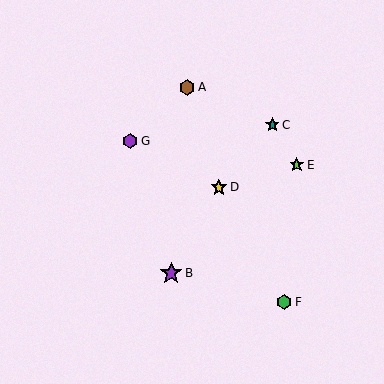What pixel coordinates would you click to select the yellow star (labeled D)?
Click at (219, 187) to select the yellow star D.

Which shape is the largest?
The purple star (labeled B) is the largest.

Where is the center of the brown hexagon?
The center of the brown hexagon is at (187, 87).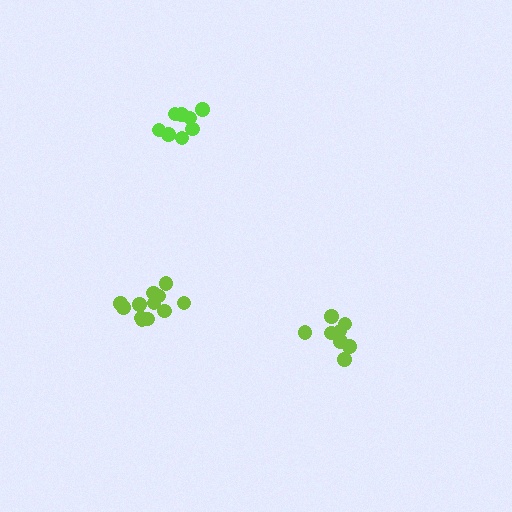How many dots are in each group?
Group 1: 13 dots, Group 2: 8 dots, Group 3: 8 dots (29 total).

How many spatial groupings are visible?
There are 3 spatial groupings.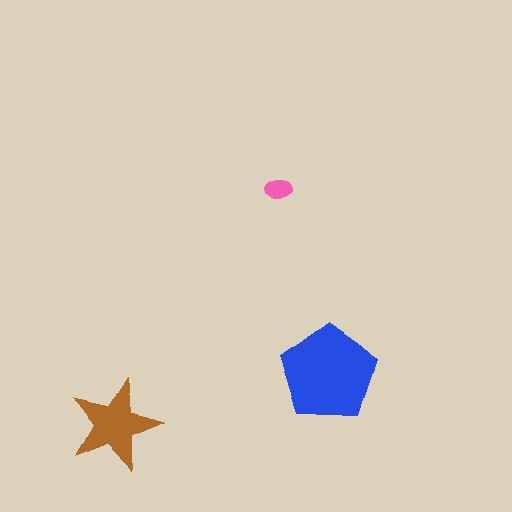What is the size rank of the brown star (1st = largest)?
2nd.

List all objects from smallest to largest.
The pink ellipse, the brown star, the blue pentagon.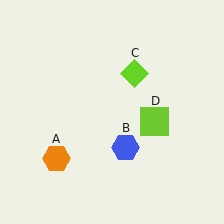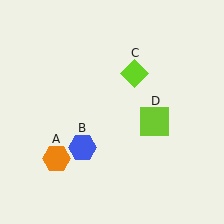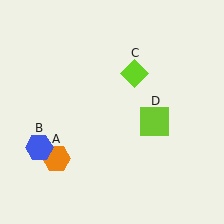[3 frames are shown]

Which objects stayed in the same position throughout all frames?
Orange hexagon (object A) and lime diamond (object C) and lime square (object D) remained stationary.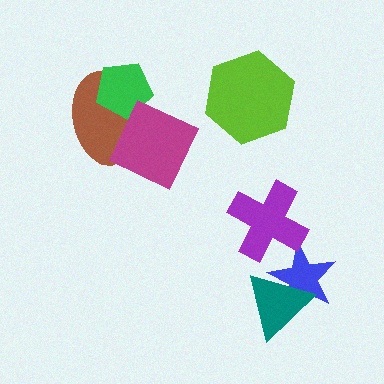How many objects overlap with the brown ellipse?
2 objects overlap with the brown ellipse.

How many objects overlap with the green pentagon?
2 objects overlap with the green pentagon.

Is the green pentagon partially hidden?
Yes, it is partially covered by another shape.